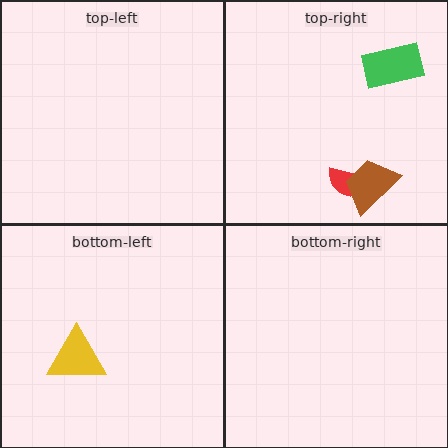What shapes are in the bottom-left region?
The yellow triangle.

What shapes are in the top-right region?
The red semicircle, the brown trapezoid, the green rectangle.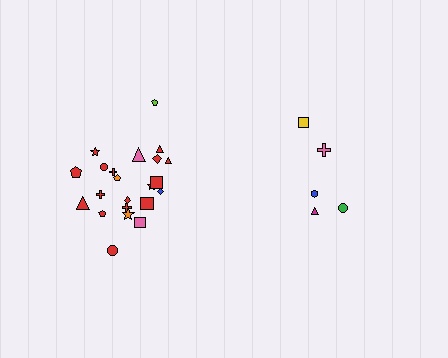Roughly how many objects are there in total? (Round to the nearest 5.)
Roughly 25 objects in total.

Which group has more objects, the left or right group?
The left group.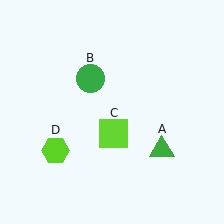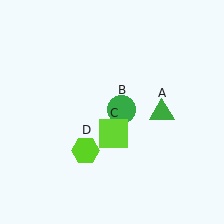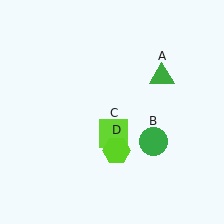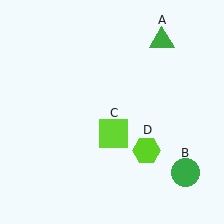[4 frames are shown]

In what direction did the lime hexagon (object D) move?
The lime hexagon (object D) moved right.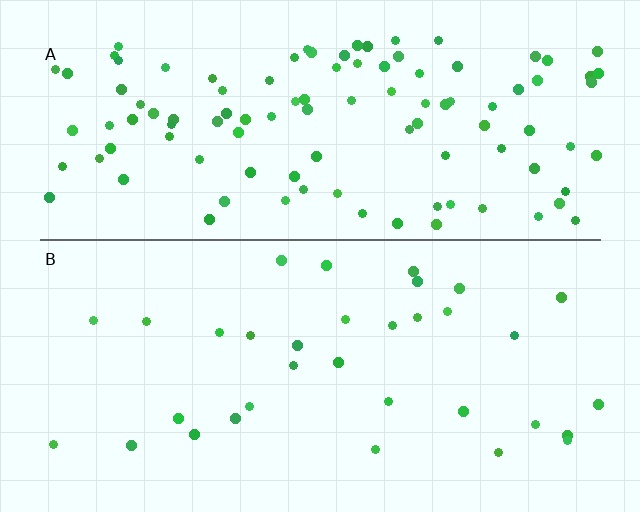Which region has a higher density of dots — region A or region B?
A (the top).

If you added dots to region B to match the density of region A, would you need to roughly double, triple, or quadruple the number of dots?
Approximately triple.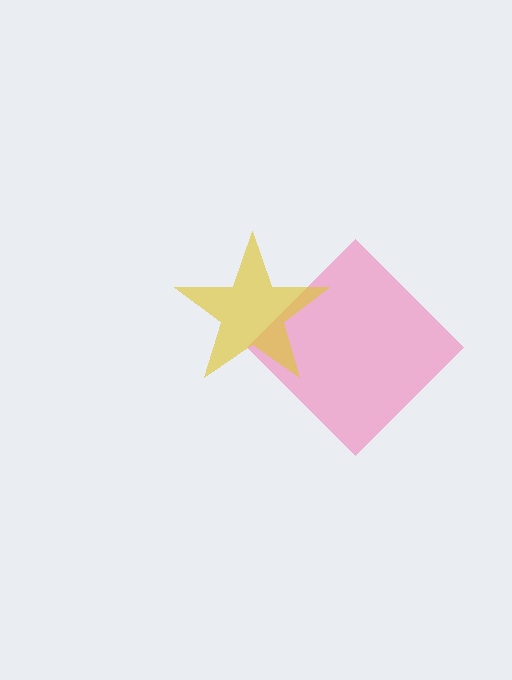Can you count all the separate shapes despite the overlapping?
Yes, there are 2 separate shapes.